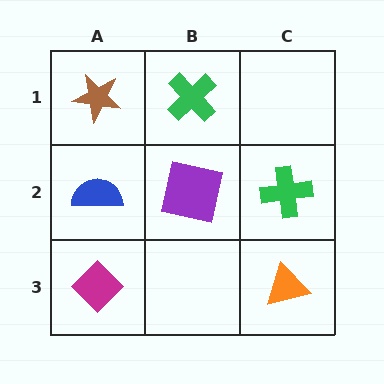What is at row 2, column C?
A green cross.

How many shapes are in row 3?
2 shapes.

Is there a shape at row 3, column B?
No, that cell is empty.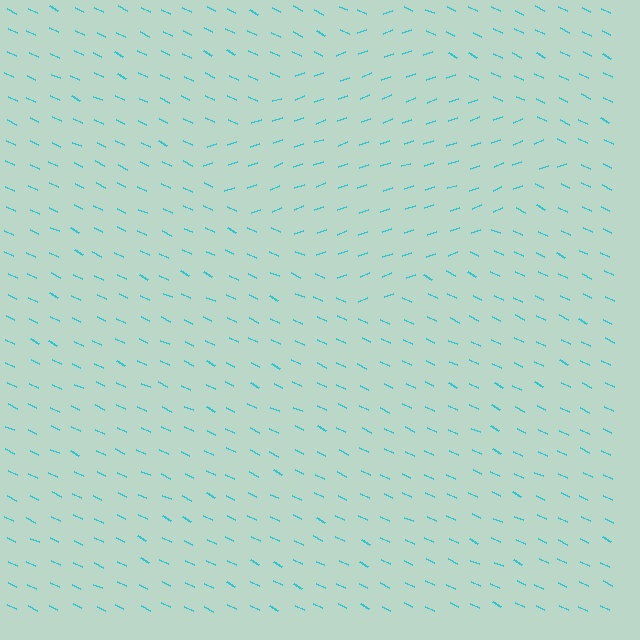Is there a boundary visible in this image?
Yes, there is a texture boundary formed by a change in line orientation.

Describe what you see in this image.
The image is filled with small cyan line segments. A diamond region in the image has lines oriented differently from the surrounding lines, creating a visible texture boundary.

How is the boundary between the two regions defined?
The boundary is defined purely by a change in line orientation (approximately 45 degrees difference). All lines are the same color and thickness.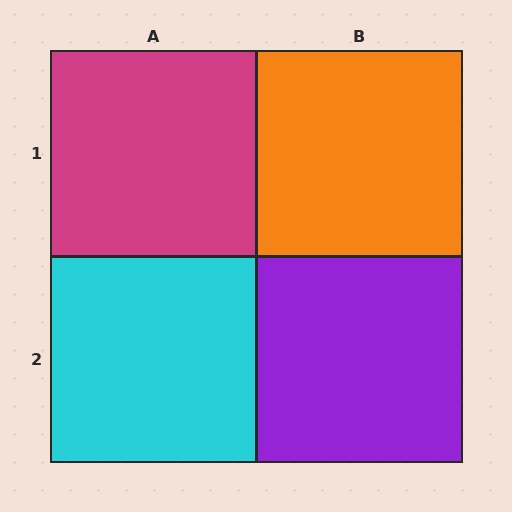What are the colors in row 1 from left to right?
Magenta, orange.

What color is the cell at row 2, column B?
Purple.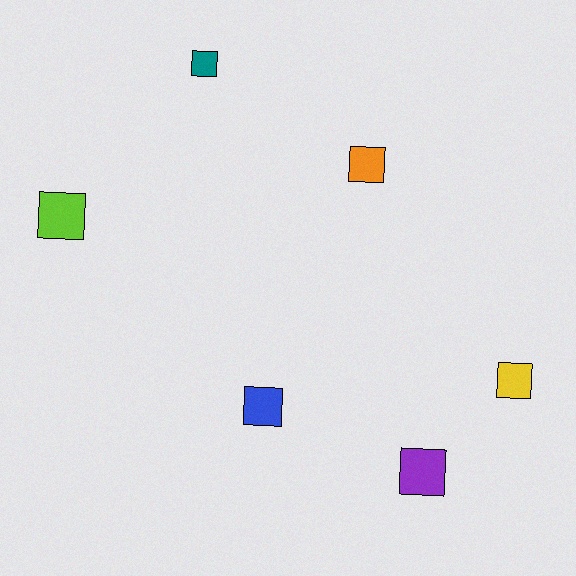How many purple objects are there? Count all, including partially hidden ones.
There is 1 purple object.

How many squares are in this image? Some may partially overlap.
There are 6 squares.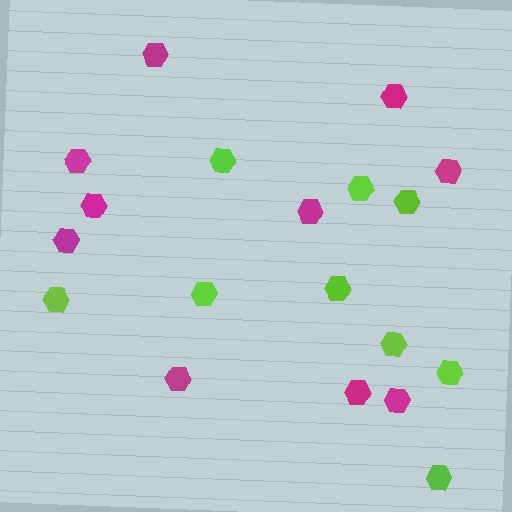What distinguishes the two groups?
There are 2 groups: one group of magenta hexagons (10) and one group of lime hexagons (9).